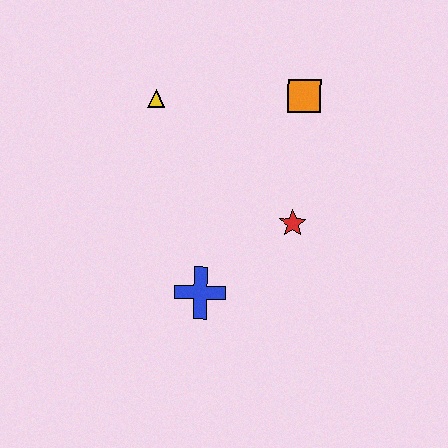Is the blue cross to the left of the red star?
Yes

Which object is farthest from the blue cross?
The orange square is farthest from the blue cross.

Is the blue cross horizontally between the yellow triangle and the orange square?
Yes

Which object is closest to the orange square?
The red star is closest to the orange square.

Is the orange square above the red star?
Yes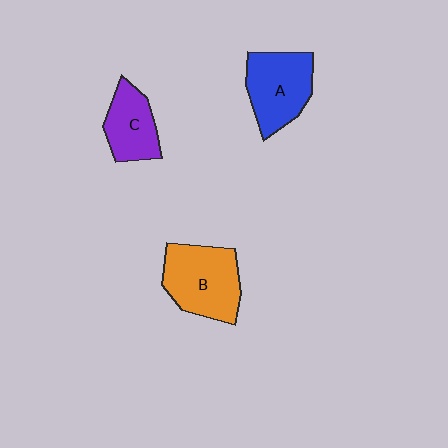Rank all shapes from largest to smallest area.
From largest to smallest: B (orange), A (blue), C (purple).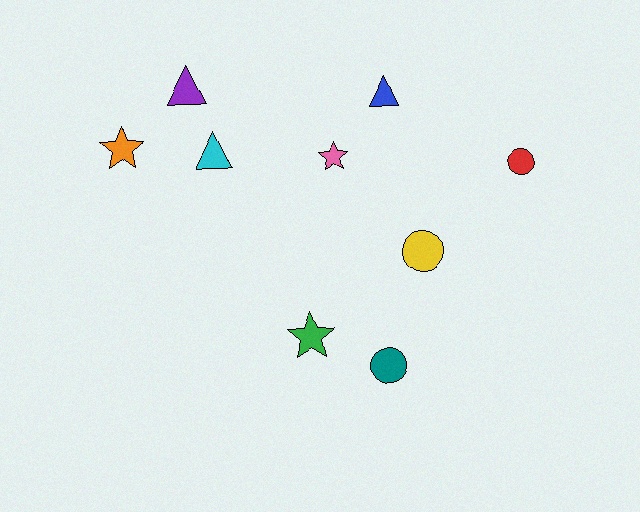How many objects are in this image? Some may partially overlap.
There are 9 objects.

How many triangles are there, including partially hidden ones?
There are 3 triangles.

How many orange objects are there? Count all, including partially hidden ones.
There is 1 orange object.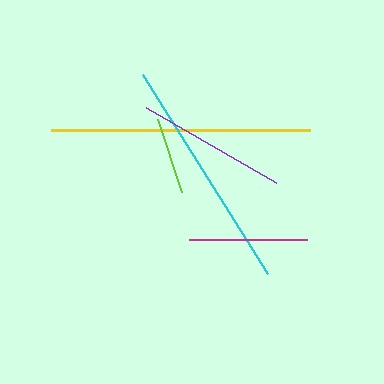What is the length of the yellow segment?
The yellow segment is approximately 259 pixels long.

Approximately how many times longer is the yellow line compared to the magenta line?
The yellow line is approximately 2.2 times the length of the magenta line.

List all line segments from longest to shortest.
From longest to shortest: yellow, cyan, purple, magenta, lime.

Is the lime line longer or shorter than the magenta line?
The magenta line is longer than the lime line.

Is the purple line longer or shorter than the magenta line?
The purple line is longer than the magenta line.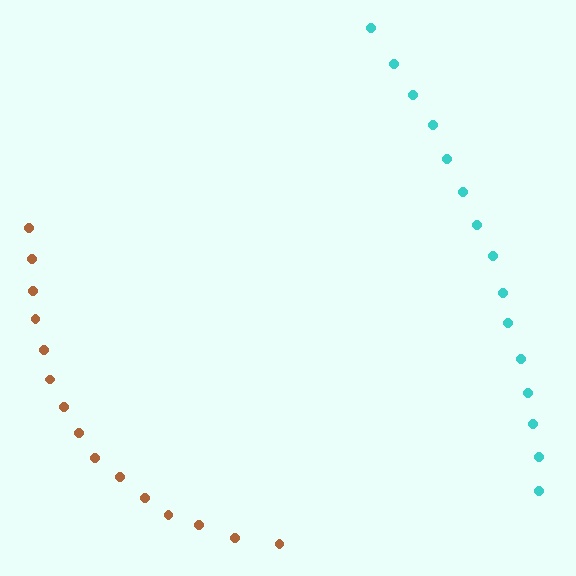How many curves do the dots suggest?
There are 2 distinct paths.